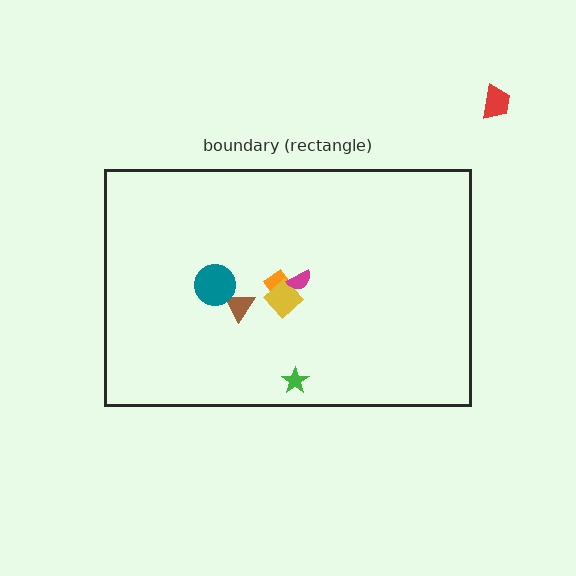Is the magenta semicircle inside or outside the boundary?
Inside.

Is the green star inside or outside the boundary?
Inside.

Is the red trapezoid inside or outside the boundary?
Outside.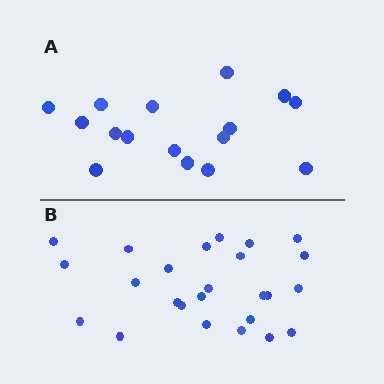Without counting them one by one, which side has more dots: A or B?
Region B (the bottom region) has more dots.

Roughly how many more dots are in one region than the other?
Region B has roughly 8 or so more dots than region A.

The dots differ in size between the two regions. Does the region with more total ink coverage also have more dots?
No. Region A has more total ink coverage because its dots are larger, but region B actually contains more individual dots. Total area can be misleading — the number of items is what matters here.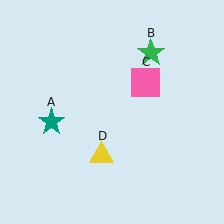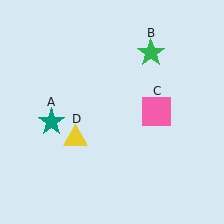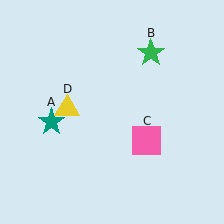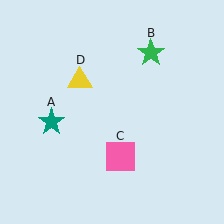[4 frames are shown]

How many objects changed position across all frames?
2 objects changed position: pink square (object C), yellow triangle (object D).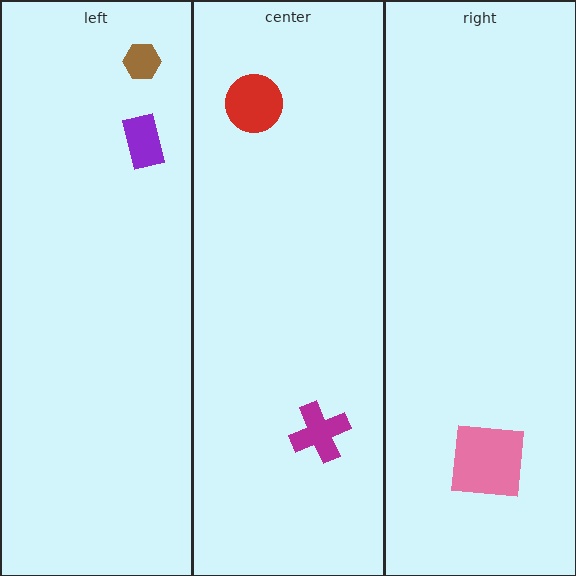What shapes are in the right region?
The pink square.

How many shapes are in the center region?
2.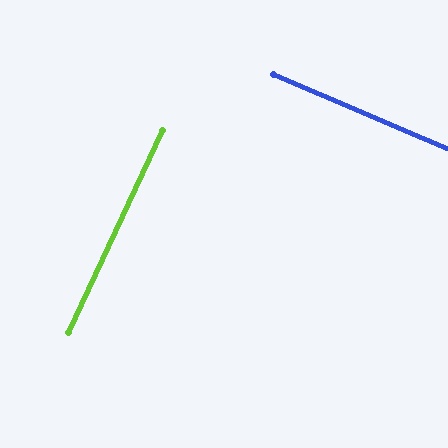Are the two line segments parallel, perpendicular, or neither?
Perpendicular — they meet at approximately 88°.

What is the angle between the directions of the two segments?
Approximately 88 degrees.